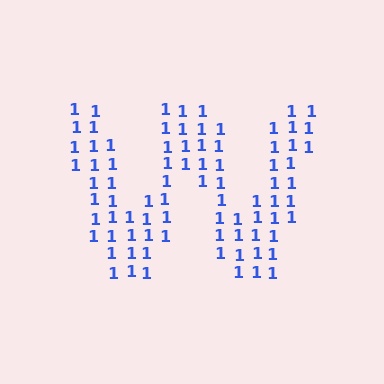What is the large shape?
The large shape is the letter W.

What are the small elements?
The small elements are digit 1's.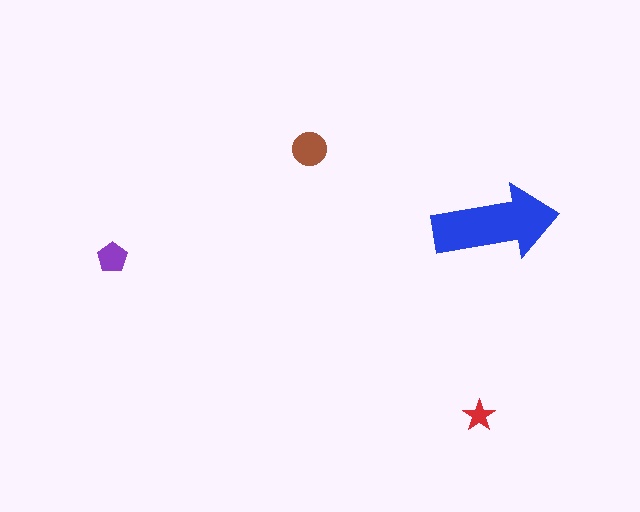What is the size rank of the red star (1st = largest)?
4th.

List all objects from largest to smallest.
The blue arrow, the brown circle, the purple pentagon, the red star.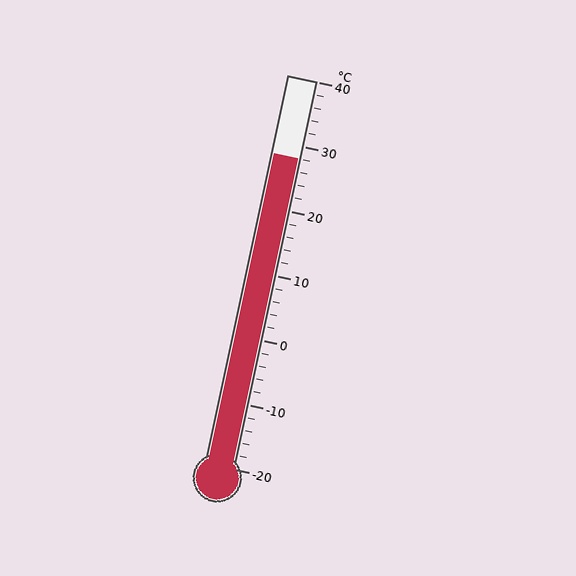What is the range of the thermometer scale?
The thermometer scale ranges from -20°C to 40°C.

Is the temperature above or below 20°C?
The temperature is above 20°C.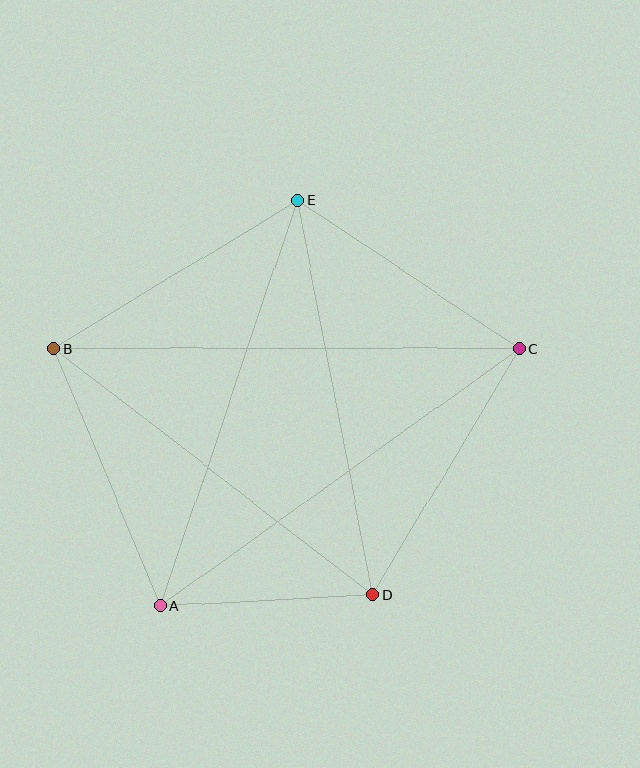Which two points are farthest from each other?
Points B and C are farthest from each other.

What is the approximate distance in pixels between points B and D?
The distance between B and D is approximately 404 pixels.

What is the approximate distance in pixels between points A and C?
The distance between A and C is approximately 442 pixels.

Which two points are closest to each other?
Points A and D are closest to each other.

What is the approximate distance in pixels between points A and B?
The distance between A and B is approximately 279 pixels.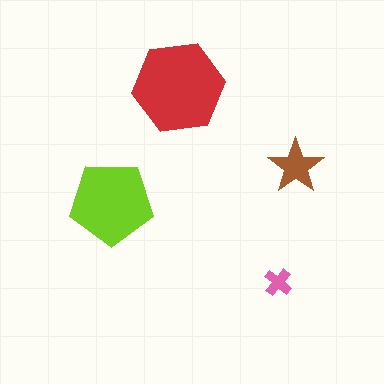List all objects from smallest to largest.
The pink cross, the brown star, the lime pentagon, the red hexagon.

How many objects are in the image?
There are 4 objects in the image.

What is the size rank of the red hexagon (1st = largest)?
1st.